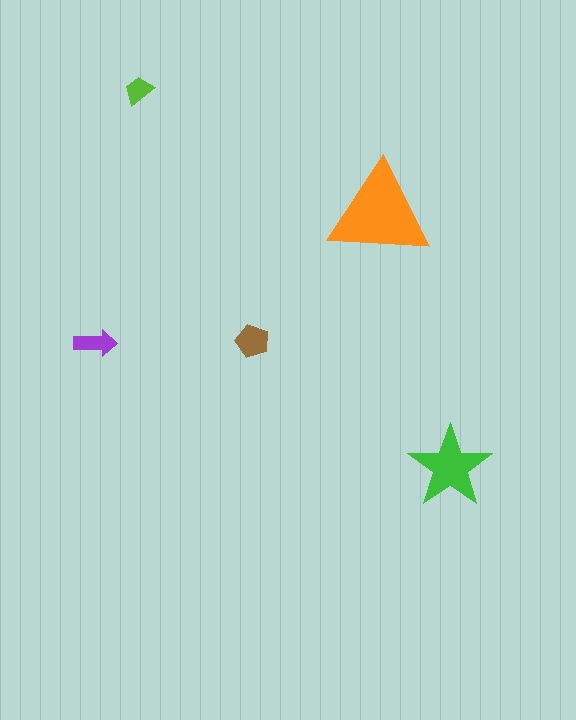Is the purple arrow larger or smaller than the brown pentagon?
Smaller.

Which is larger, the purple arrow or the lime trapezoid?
The purple arrow.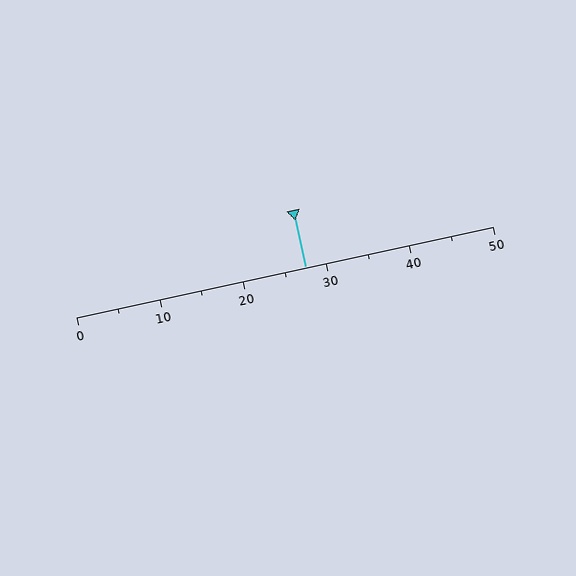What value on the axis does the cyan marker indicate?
The marker indicates approximately 27.5.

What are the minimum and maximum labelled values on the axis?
The axis runs from 0 to 50.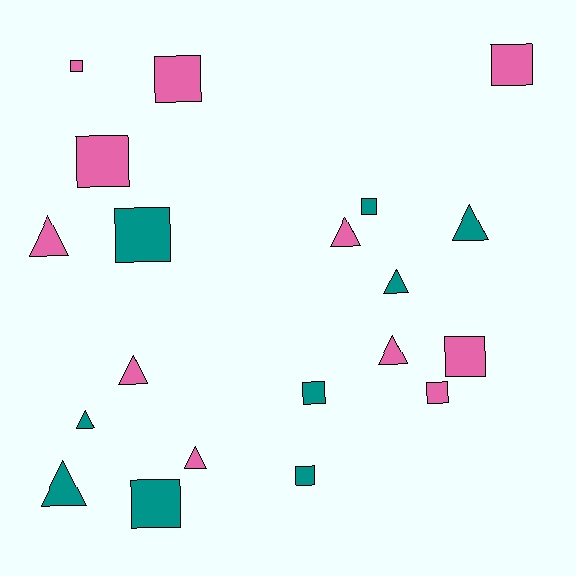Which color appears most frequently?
Pink, with 11 objects.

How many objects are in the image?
There are 20 objects.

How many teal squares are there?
There are 5 teal squares.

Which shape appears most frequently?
Square, with 11 objects.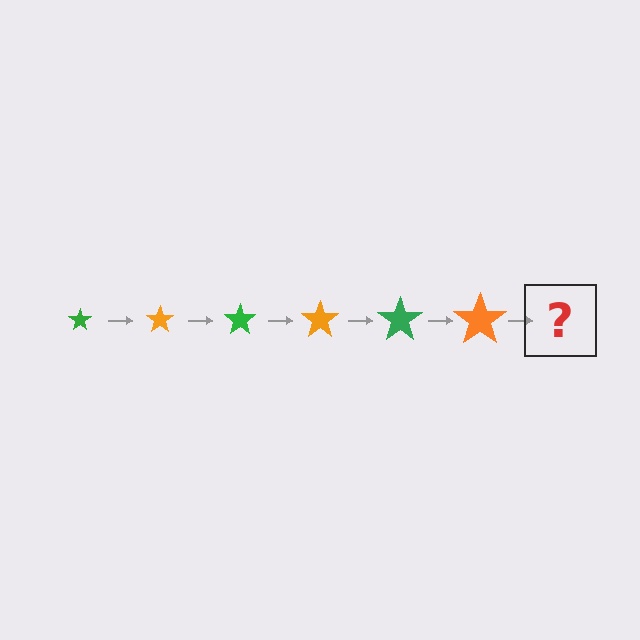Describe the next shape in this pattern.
It should be a green star, larger than the previous one.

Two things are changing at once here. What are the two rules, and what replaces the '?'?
The two rules are that the star grows larger each step and the color cycles through green and orange. The '?' should be a green star, larger than the previous one.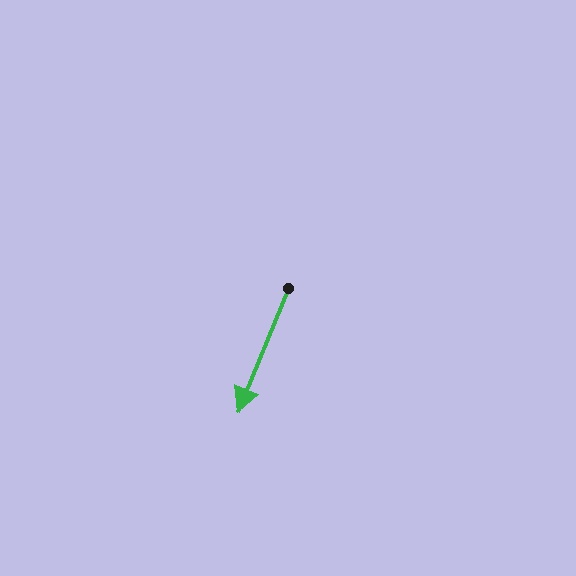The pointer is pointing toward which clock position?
Roughly 7 o'clock.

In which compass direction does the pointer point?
South.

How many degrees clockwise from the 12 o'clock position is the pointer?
Approximately 202 degrees.